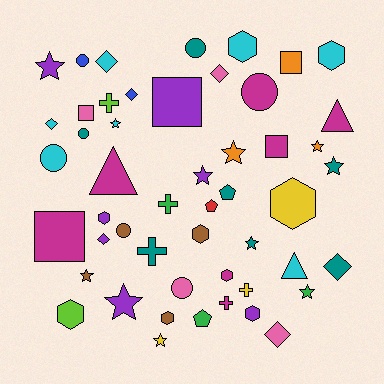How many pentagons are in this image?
There are 3 pentagons.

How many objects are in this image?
There are 50 objects.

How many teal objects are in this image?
There are 7 teal objects.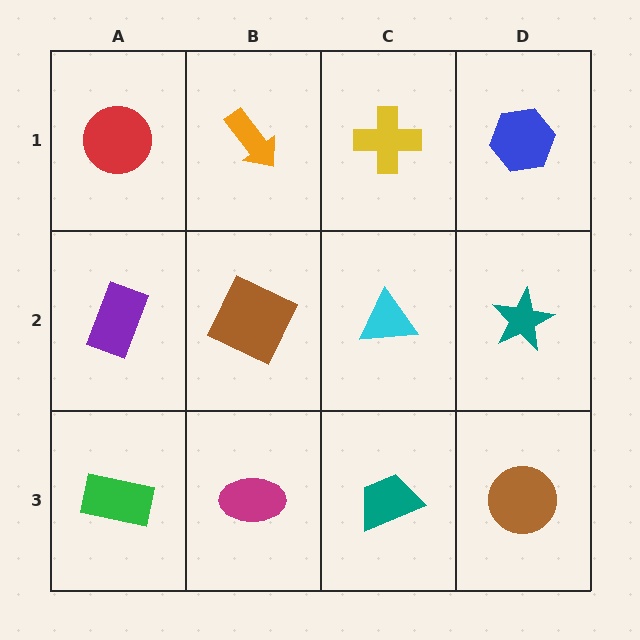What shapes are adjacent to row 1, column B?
A brown square (row 2, column B), a red circle (row 1, column A), a yellow cross (row 1, column C).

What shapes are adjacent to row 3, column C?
A cyan triangle (row 2, column C), a magenta ellipse (row 3, column B), a brown circle (row 3, column D).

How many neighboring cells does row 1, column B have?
3.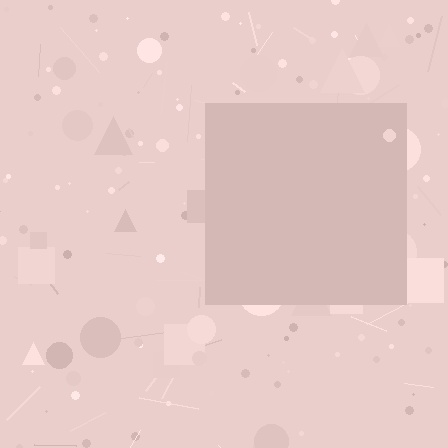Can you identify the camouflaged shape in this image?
The camouflaged shape is a square.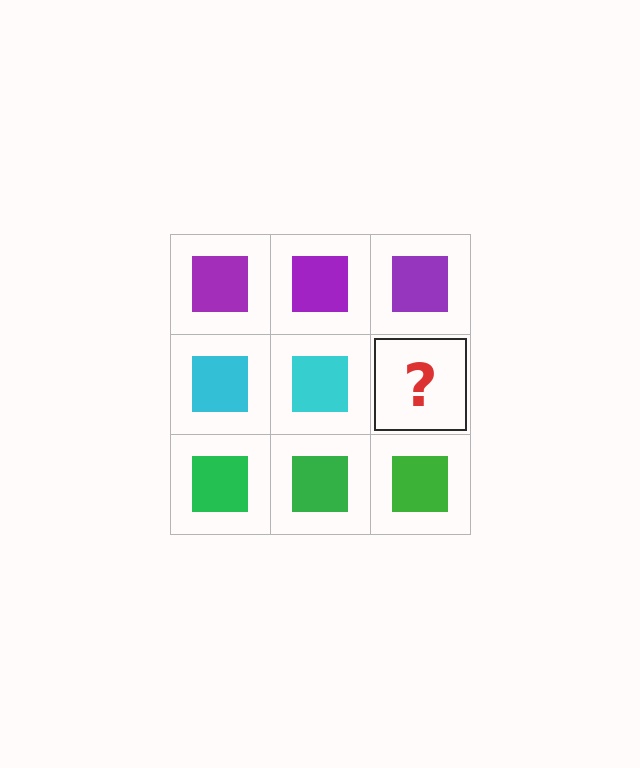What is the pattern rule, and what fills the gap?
The rule is that each row has a consistent color. The gap should be filled with a cyan square.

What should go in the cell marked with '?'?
The missing cell should contain a cyan square.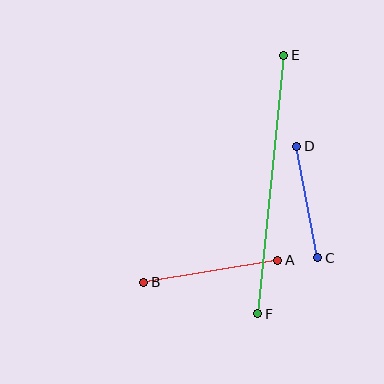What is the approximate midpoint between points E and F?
The midpoint is at approximately (271, 185) pixels.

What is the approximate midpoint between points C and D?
The midpoint is at approximately (307, 202) pixels.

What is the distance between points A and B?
The distance is approximately 136 pixels.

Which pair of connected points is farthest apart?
Points E and F are farthest apart.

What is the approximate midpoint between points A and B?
The midpoint is at approximately (211, 271) pixels.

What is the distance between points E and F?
The distance is approximately 260 pixels.